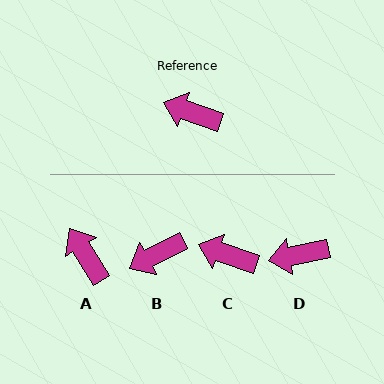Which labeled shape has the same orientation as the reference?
C.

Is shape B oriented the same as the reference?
No, it is off by about 47 degrees.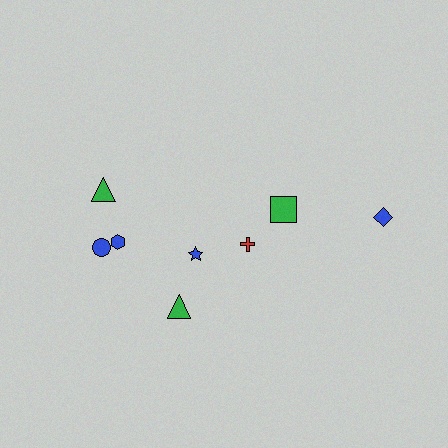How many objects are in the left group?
There are 5 objects.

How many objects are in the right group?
There are 3 objects.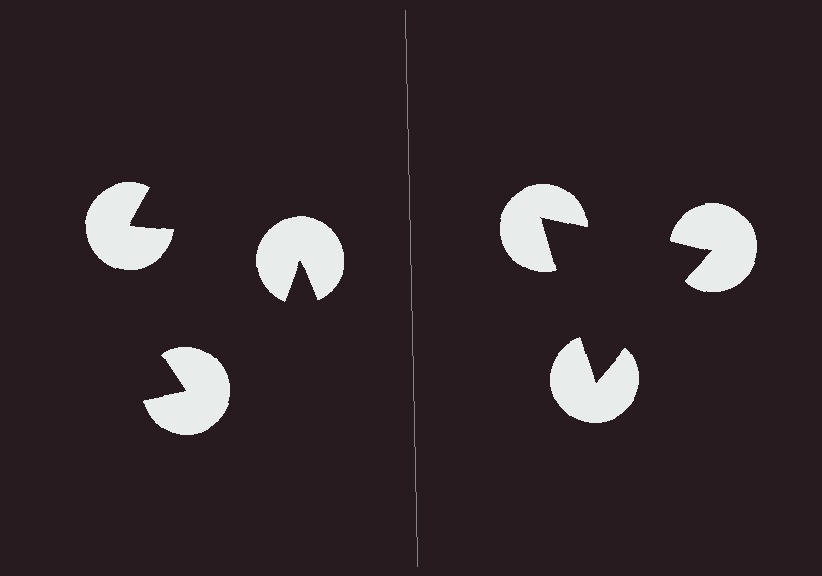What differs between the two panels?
The pac-man discs are positioned identically on both sides; only the wedge orientations differ. On the right they align to a triangle; on the left they are misaligned.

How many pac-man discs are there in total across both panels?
6 — 3 on each side.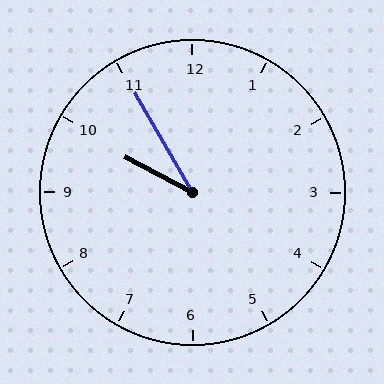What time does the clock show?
9:55.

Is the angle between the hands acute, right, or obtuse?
It is acute.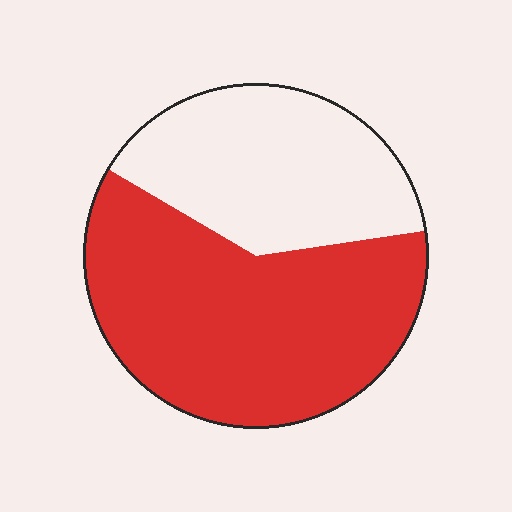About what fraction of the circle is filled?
About three fifths (3/5).